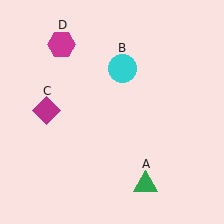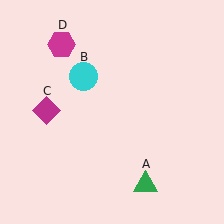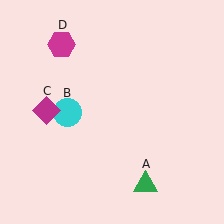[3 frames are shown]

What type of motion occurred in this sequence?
The cyan circle (object B) rotated counterclockwise around the center of the scene.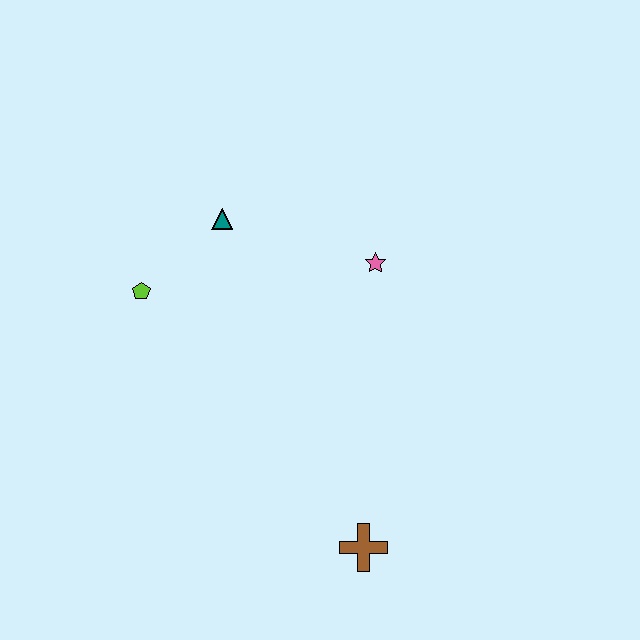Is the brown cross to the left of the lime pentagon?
No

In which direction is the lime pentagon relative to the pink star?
The lime pentagon is to the left of the pink star.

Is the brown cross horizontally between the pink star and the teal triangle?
Yes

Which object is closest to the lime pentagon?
The teal triangle is closest to the lime pentagon.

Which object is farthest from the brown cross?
The teal triangle is farthest from the brown cross.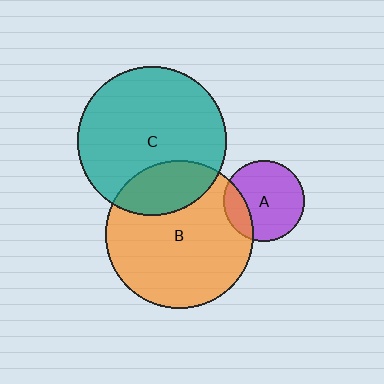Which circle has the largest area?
Circle C (teal).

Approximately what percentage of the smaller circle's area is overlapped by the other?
Approximately 20%.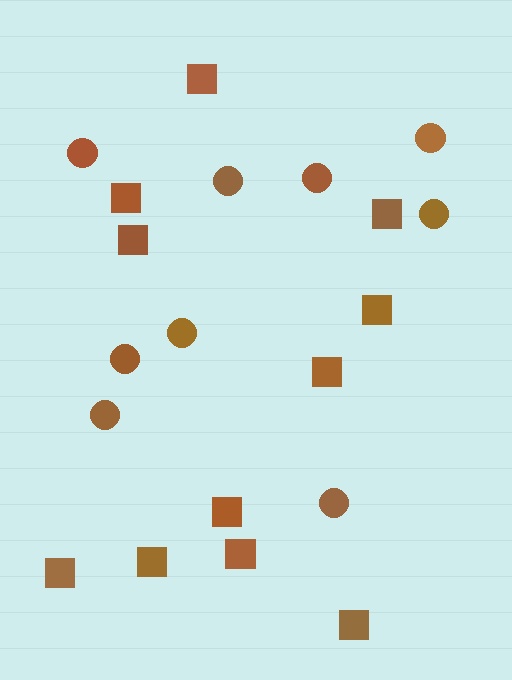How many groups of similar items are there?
There are 2 groups: one group of circles (9) and one group of squares (11).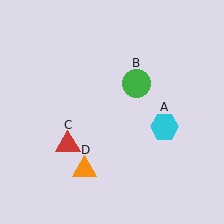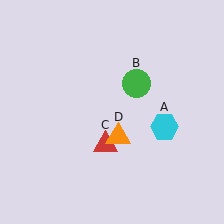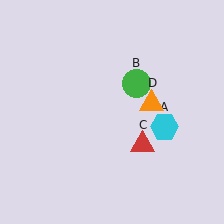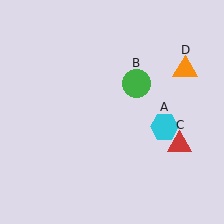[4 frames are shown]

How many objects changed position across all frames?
2 objects changed position: red triangle (object C), orange triangle (object D).